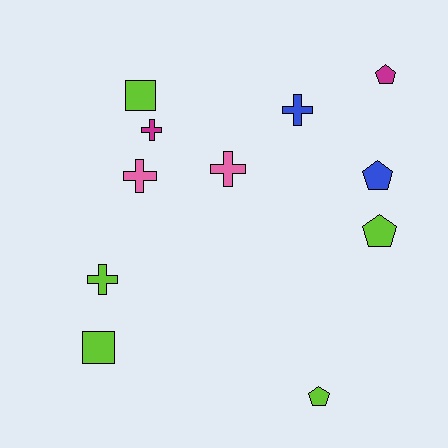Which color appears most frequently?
Lime, with 5 objects.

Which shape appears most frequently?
Cross, with 5 objects.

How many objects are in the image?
There are 11 objects.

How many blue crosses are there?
There is 1 blue cross.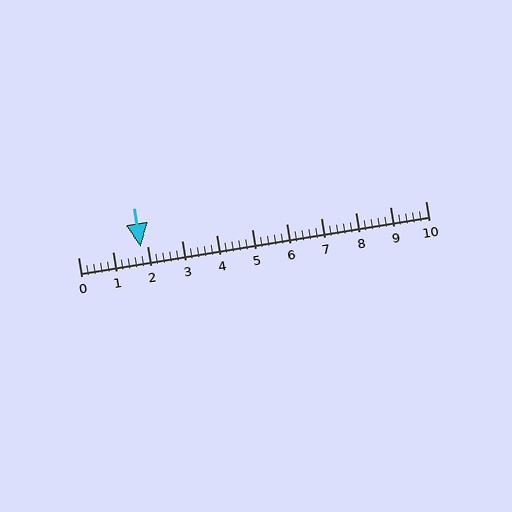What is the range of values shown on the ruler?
The ruler shows values from 0 to 10.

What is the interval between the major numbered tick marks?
The major tick marks are spaced 1 units apart.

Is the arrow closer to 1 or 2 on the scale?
The arrow is closer to 2.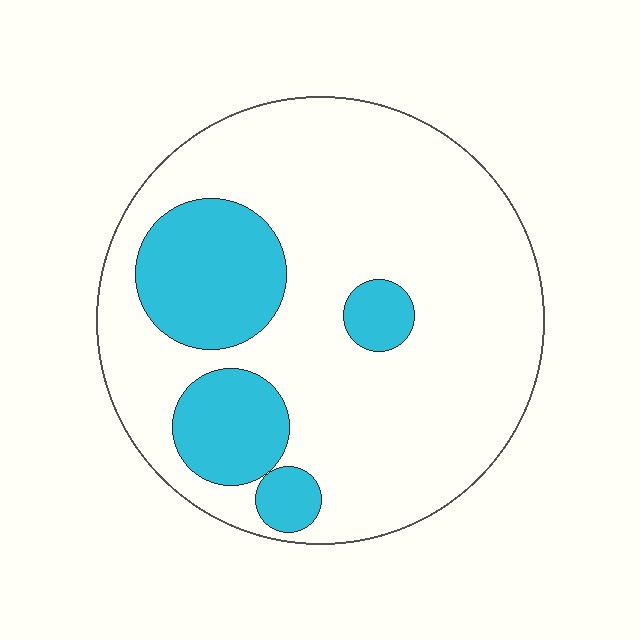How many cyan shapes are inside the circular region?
4.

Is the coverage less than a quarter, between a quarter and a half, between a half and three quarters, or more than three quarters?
Less than a quarter.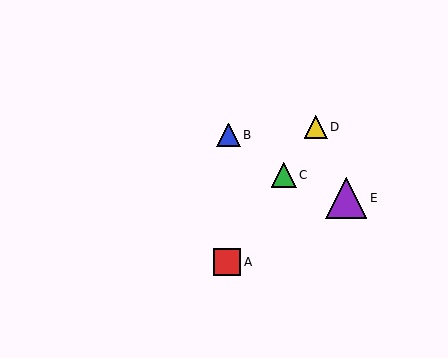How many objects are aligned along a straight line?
3 objects (A, C, D) are aligned along a straight line.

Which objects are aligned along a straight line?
Objects A, C, D are aligned along a straight line.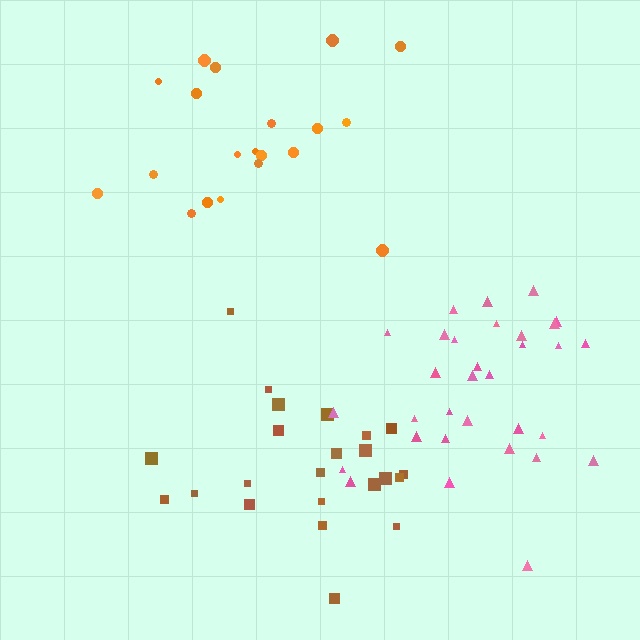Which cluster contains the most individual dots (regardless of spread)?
Pink (32).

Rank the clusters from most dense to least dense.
pink, brown, orange.